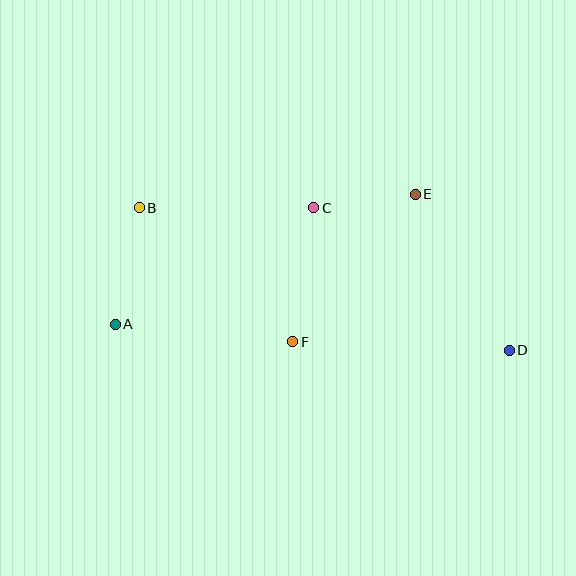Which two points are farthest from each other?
Points B and D are farthest from each other.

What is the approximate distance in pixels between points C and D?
The distance between C and D is approximately 242 pixels.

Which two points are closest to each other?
Points C and E are closest to each other.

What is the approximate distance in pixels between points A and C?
The distance between A and C is approximately 230 pixels.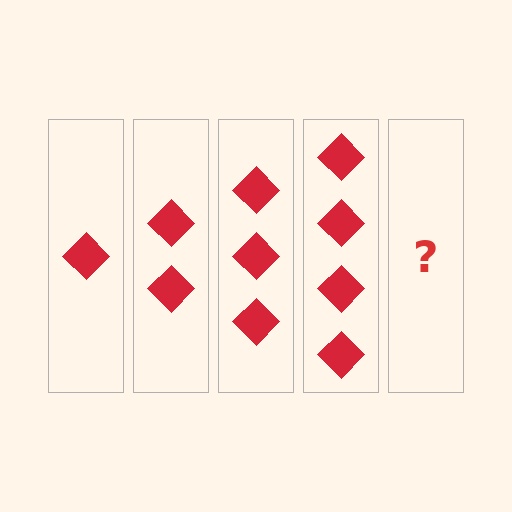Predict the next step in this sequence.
The next step is 5 diamonds.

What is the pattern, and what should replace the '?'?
The pattern is that each step adds one more diamond. The '?' should be 5 diamonds.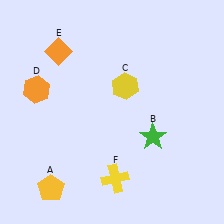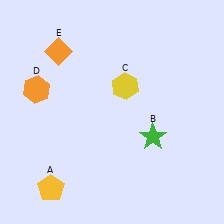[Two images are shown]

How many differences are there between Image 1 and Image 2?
There is 1 difference between the two images.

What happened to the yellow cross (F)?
The yellow cross (F) was removed in Image 2. It was in the bottom-right area of Image 1.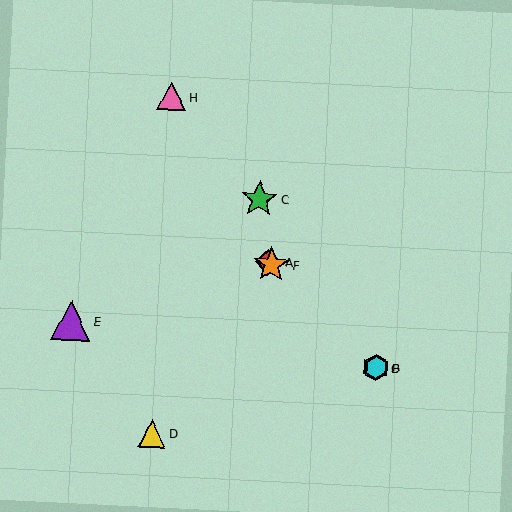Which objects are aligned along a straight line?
Objects A, B, F, G are aligned along a straight line.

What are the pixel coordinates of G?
Object G is at (376, 368).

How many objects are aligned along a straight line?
4 objects (A, B, F, G) are aligned along a straight line.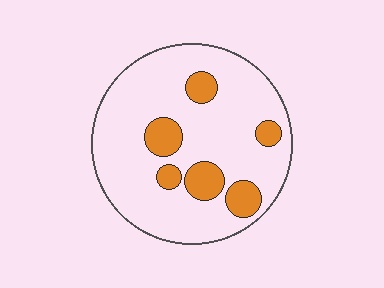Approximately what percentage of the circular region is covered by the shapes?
Approximately 15%.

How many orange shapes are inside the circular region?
6.